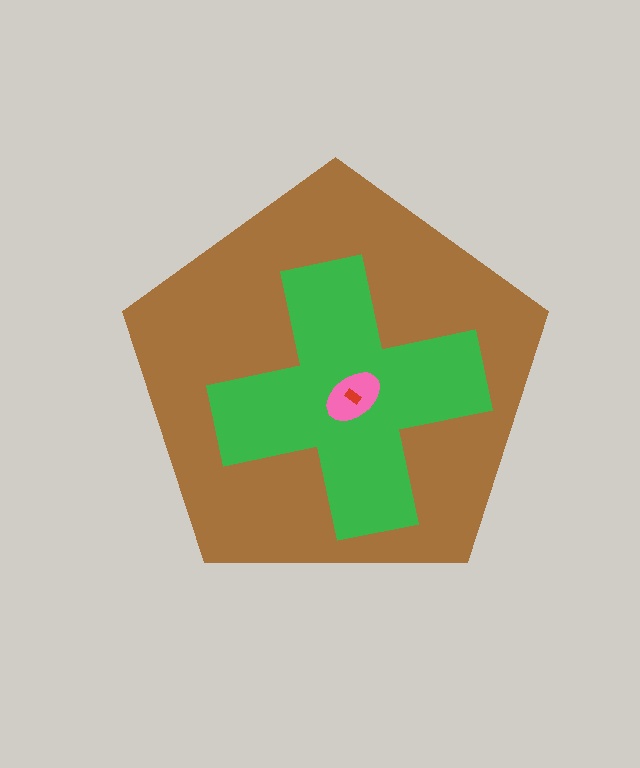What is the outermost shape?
The brown pentagon.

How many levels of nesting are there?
4.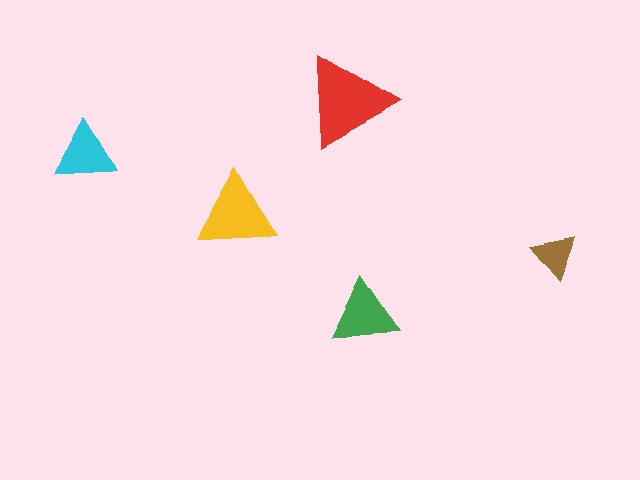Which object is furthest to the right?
The brown triangle is rightmost.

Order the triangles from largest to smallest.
the red one, the yellow one, the green one, the cyan one, the brown one.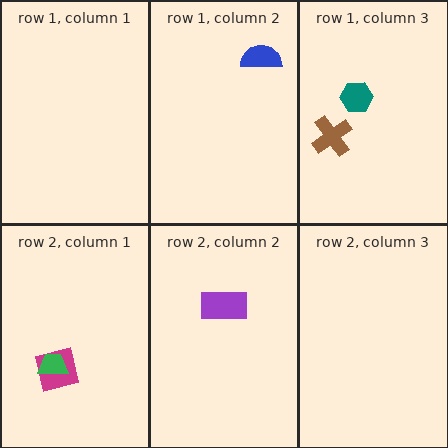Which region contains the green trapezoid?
The row 2, column 1 region.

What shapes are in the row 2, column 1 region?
The magenta square, the green trapezoid.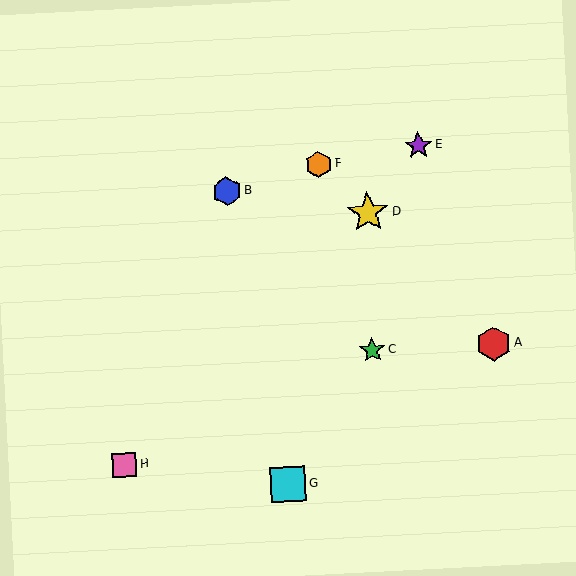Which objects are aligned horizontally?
Objects A, C are aligned horizontally.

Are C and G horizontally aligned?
No, C is at y≈350 and G is at y≈484.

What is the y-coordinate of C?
Object C is at y≈350.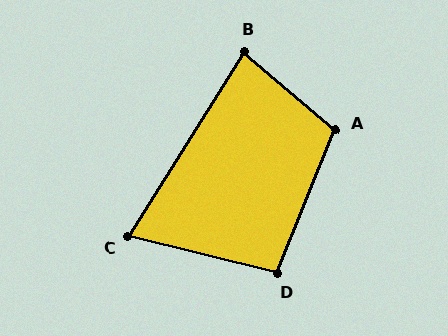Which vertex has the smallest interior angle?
C, at approximately 72 degrees.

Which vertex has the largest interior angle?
A, at approximately 108 degrees.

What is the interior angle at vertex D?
Approximately 98 degrees (obtuse).